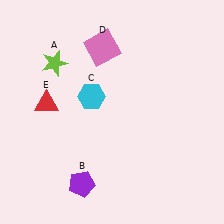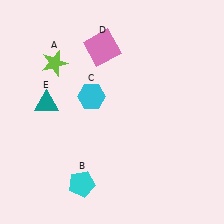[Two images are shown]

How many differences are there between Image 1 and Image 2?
There are 2 differences between the two images.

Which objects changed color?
B changed from purple to cyan. E changed from red to teal.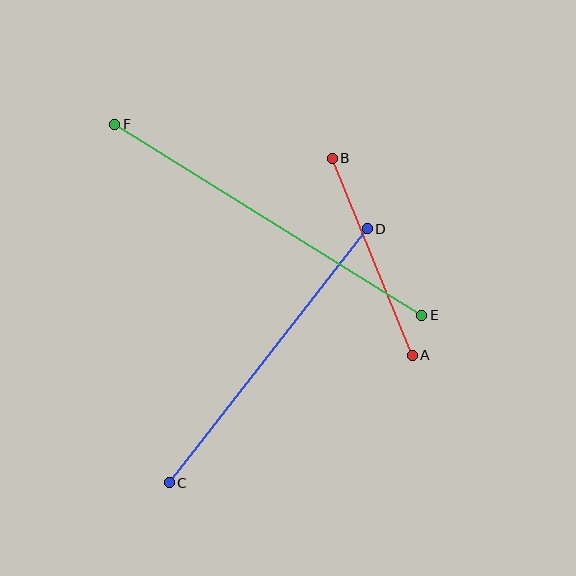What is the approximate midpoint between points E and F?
The midpoint is at approximately (268, 220) pixels.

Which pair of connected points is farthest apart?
Points E and F are farthest apart.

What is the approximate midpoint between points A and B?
The midpoint is at approximately (372, 257) pixels.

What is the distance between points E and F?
The distance is approximately 362 pixels.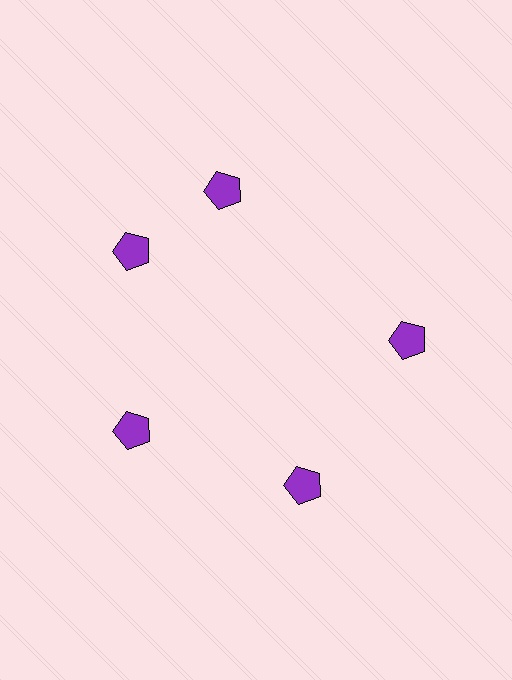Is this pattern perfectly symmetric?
No. The 5 purple pentagons are arranged in a ring, but one element near the 1 o'clock position is rotated out of alignment along the ring, breaking the 5-fold rotational symmetry.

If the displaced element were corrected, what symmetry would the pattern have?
It would have 5-fold rotational symmetry — the pattern would map onto itself every 72 degrees.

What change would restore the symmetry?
The symmetry would be restored by rotating it back into even spacing with its neighbors so that all 5 pentagons sit at equal angles and equal distance from the center.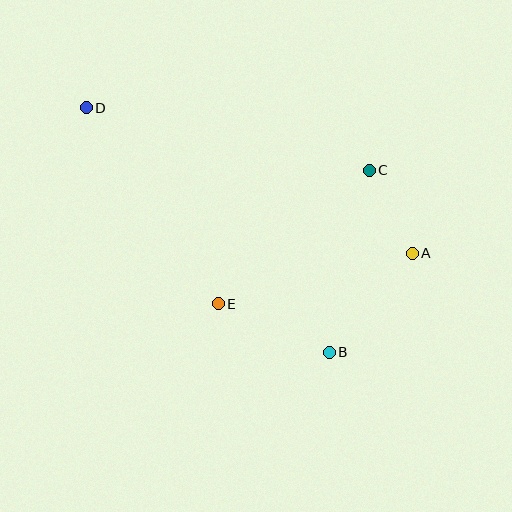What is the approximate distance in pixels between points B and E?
The distance between B and E is approximately 121 pixels.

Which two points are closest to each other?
Points A and C are closest to each other.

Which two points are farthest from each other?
Points A and D are farthest from each other.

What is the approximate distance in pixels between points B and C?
The distance between B and C is approximately 186 pixels.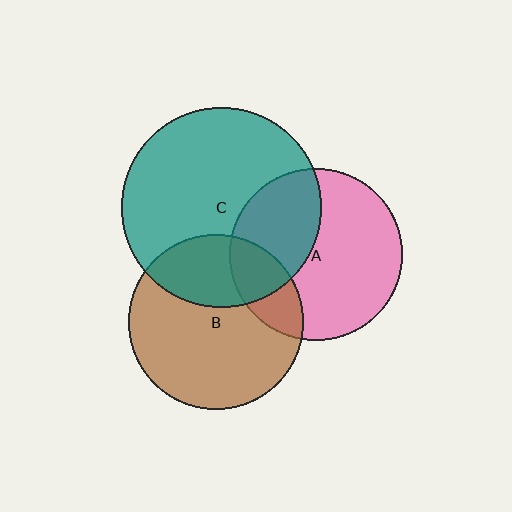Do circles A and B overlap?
Yes.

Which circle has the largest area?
Circle C (teal).